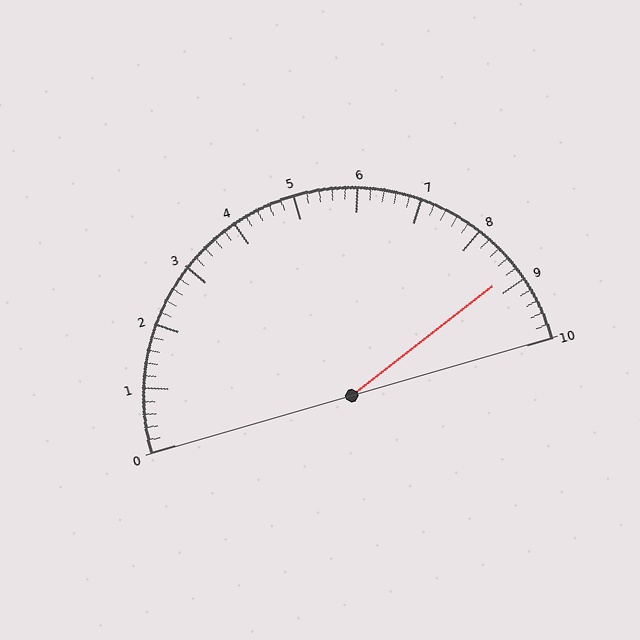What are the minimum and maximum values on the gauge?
The gauge ranges from 0 to 10.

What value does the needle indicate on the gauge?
The needle indicates approximately 8.8.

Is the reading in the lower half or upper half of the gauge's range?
The reading is in the upper half of the range (0 to 10).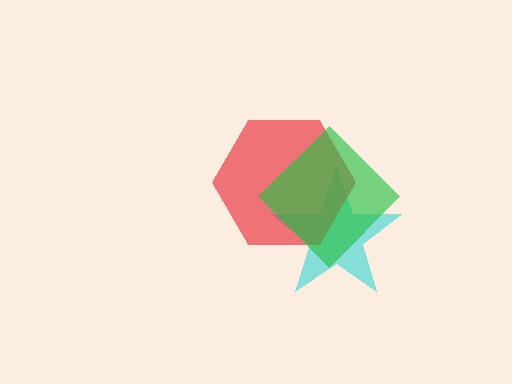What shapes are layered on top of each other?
The layered shapes are: a cyan star, a red hexagon, a green diamond.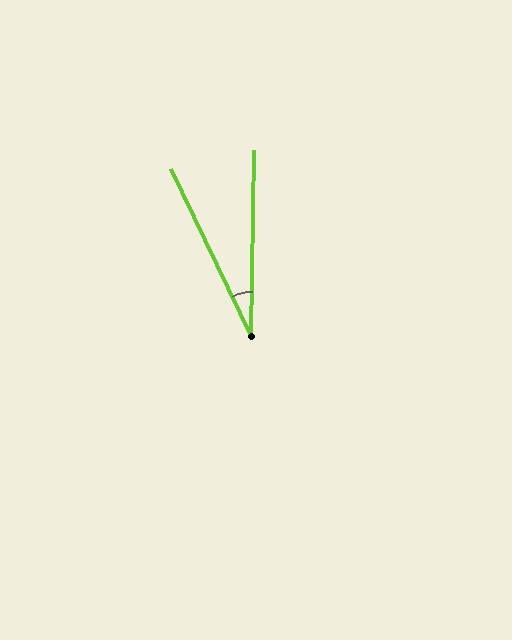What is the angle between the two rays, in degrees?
Approximately 27 degrees.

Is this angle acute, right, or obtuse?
It is acute.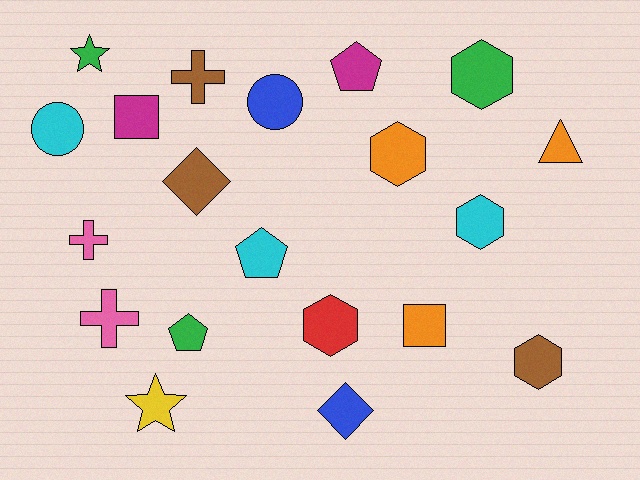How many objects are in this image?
There are 20 objects.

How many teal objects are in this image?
There are no teal objects.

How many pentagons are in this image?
There are 3 pentagons.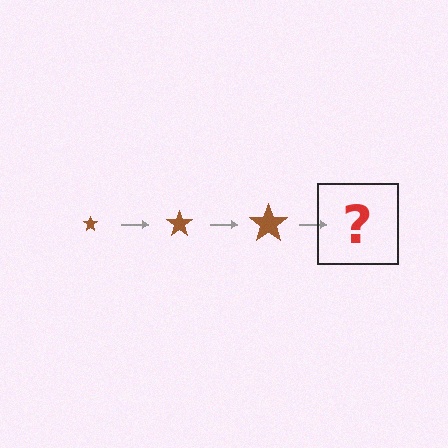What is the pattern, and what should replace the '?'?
The pattern is that the star gets progressively larger each step. The '?' should be a brown star, larger than the previous one.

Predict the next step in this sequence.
The next step is a brown star, larger than the previous one.